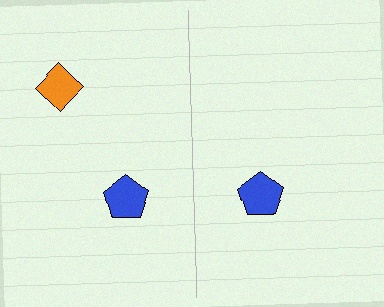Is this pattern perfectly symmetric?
No, the pattern is not perfectly symmetric. A orange diamond is missing from the right side.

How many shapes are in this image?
There are 3 shapes in this image.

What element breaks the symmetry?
A orange diamond is missing from the right side.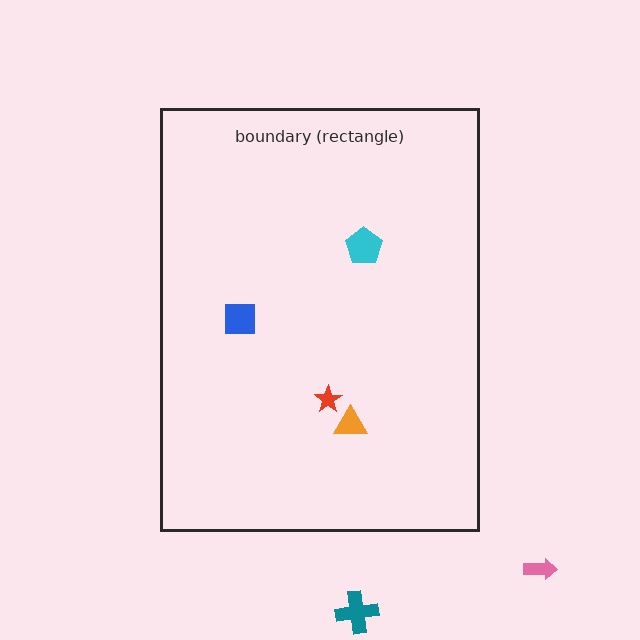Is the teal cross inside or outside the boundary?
Outside.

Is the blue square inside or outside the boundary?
Inside.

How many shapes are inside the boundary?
4 inside, 2 outside.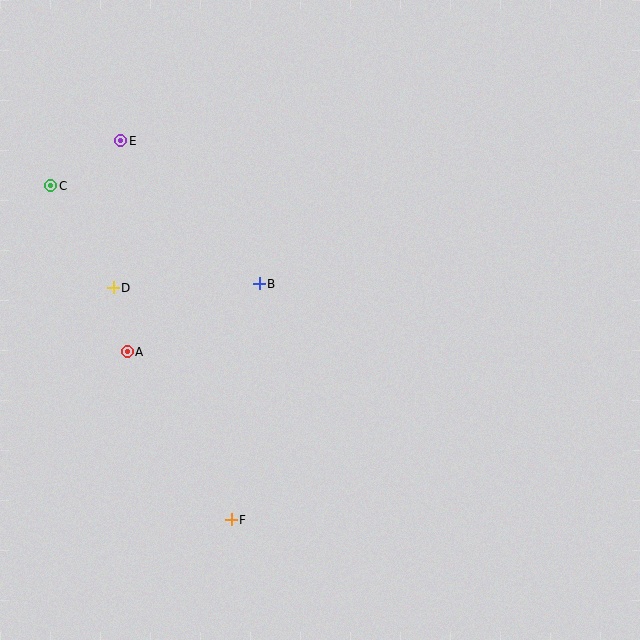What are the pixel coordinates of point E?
Point E is at (121, 141).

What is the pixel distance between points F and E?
The distance between F and E is 395 pixels.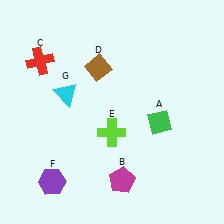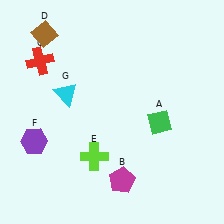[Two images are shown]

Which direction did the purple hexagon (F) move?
The purple hexagon (F) moved up.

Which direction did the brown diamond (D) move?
The brown diamond (D) moved left.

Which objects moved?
The objects that moved are: the brown diamond (D), the lime cross (E), the purple hexagon (F).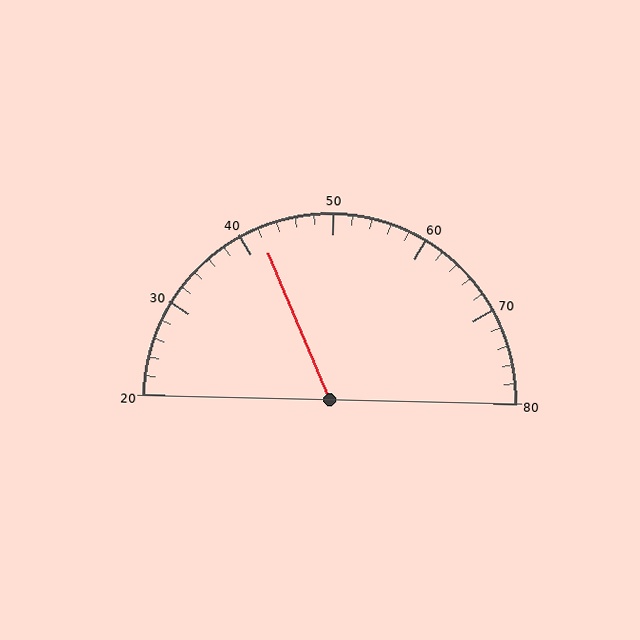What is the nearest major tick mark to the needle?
The nearest major tick mark is 40.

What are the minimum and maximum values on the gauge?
The gauge ranges from 20 to 80.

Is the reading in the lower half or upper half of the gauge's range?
The reading is in the lower half of the range (20 to 80).